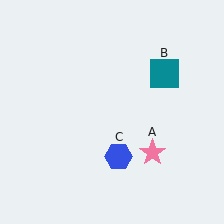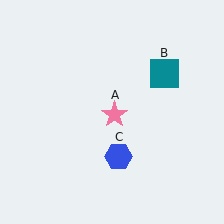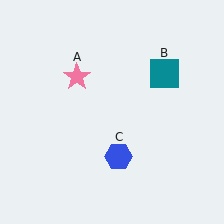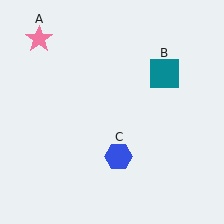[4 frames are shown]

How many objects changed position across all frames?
1 object changed position: pink star (object A).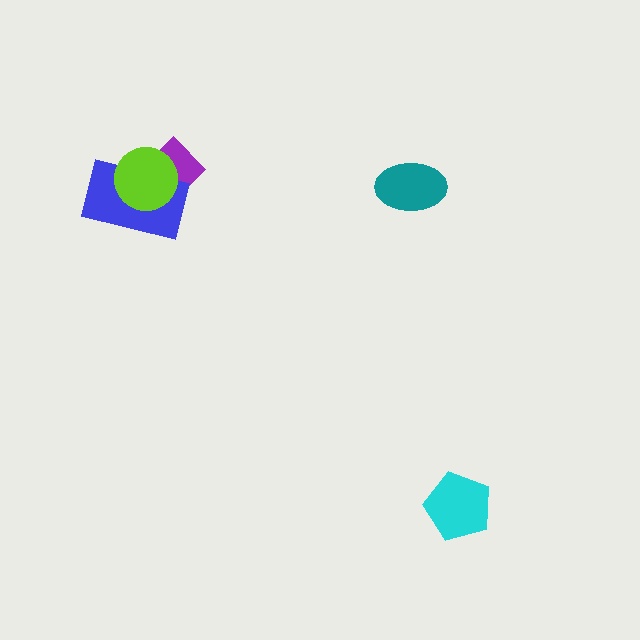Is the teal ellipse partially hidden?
No, no other shape covers it.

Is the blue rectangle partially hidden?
Yes, it is partially covered by another shape.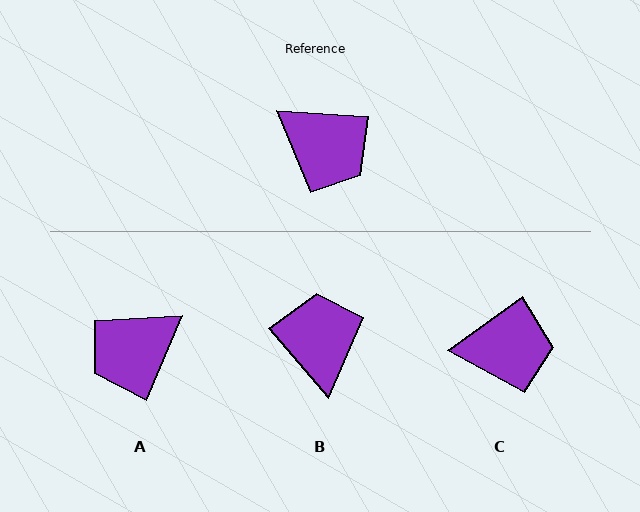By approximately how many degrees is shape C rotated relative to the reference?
Approximately 39 degrees counter-clockwise.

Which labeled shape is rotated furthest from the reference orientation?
B, about 134 degrees away.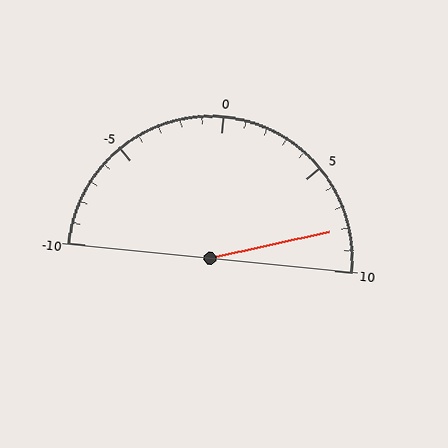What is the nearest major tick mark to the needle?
The nearest major tick mark is 10.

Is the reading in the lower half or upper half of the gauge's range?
The reading is in the upper half of the range (-10 to 10).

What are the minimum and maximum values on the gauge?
The gauge ranges from -10 to 10.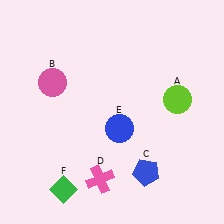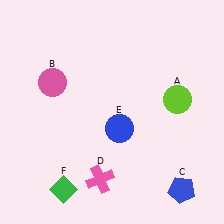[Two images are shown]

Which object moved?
The blue pentagon (C) moved right.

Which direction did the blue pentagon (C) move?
The blue pentagon (C) moved right.